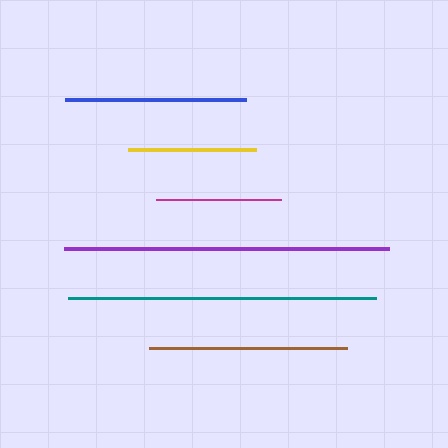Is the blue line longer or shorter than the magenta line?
The blue line is longer than the magenta line.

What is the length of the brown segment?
The brown segment is approximately 198 pixels long.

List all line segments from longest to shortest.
From longest to shortest: purple, teal, brown, blue, yellow, magenta.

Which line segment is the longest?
The purple line is the longest at approximately 325 pixels.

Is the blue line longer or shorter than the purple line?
The purple line is longer than the blue line.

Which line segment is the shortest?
The magenta line is the shortest at approximately 125 pixels.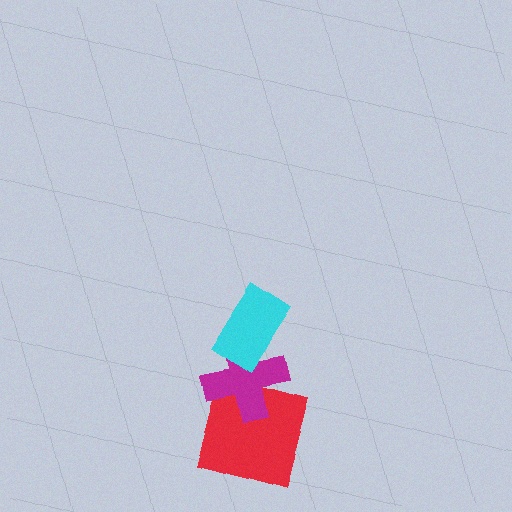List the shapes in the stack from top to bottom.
From top to bottom: the cyan rectangle, the magenta cross, the red square.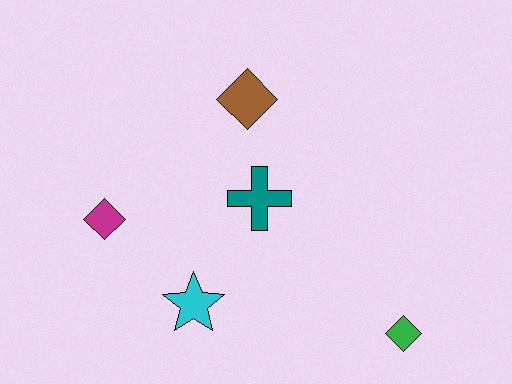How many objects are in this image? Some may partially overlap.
There are 5 objects.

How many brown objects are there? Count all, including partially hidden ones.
There is 1 brown object.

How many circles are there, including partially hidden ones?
There are no circles.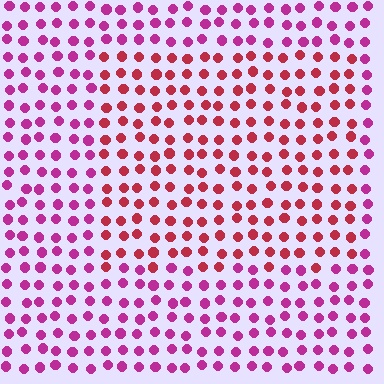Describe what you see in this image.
The image is filled with small magenta elements in a uniform arrangement. A rectangle-shaped region is visible where the elements are tinted to a slightly different hue, forming a subtle color boundary.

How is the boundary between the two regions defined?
The boundary is defined purely by a slight shift in hue (about 35 degrees). Spacing, size, and orientation are identical on both sides.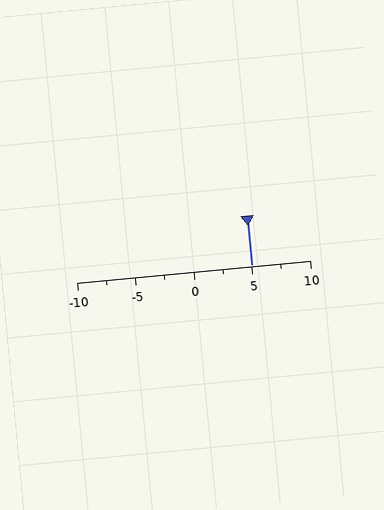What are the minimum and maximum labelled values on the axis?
The axis runs from -10 to 10.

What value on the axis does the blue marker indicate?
The marker indicates approximately 5.